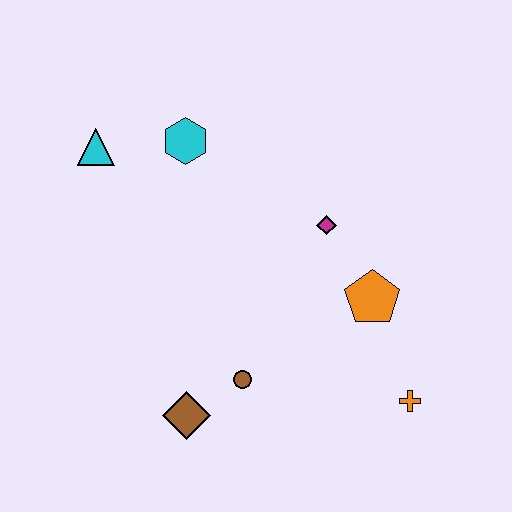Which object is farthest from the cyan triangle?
The orange cross is farthest from the cyan triangle.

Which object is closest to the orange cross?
The orange pentagon is closest to the orange cross.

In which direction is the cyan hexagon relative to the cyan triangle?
The cyan hexagon is to the right of the cyan triangle.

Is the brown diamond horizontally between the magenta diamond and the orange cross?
No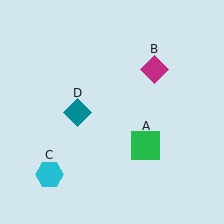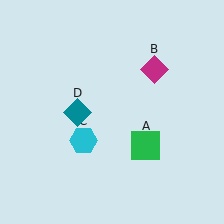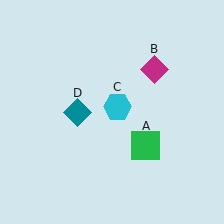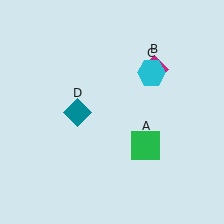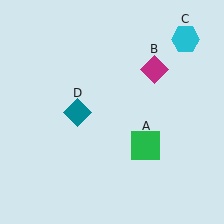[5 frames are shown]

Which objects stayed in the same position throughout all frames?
Green square (object A) and magenta diamond (object B) and teal diamond (object D) remained stationary.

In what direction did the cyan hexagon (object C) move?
The cyan hexagon (object C) moved up and to the right.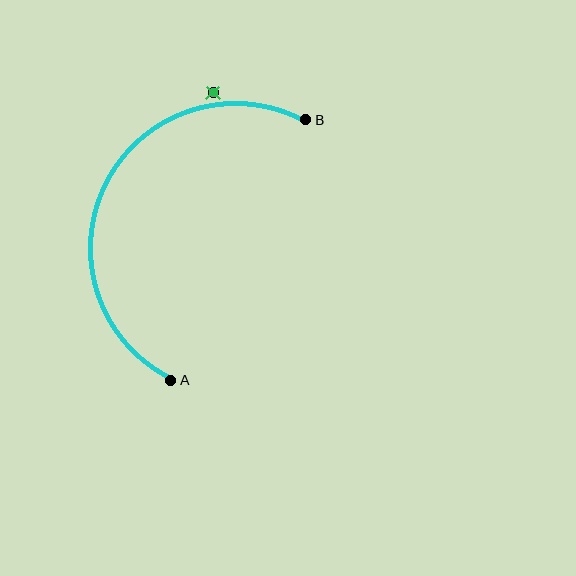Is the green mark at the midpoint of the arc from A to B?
No — the green mark does not lie on the arc at all. It sits slightly outside the curve.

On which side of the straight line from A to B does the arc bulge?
The arc bulges to the left of the straight line connecting A and B.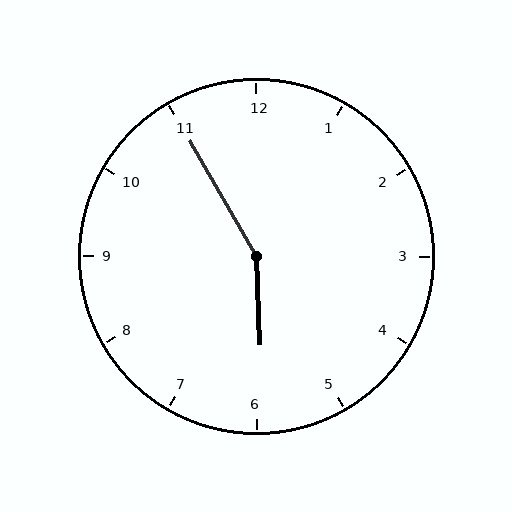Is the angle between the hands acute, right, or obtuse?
It is obtuse.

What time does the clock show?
5:55.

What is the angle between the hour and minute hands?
Approximately 152 degrees.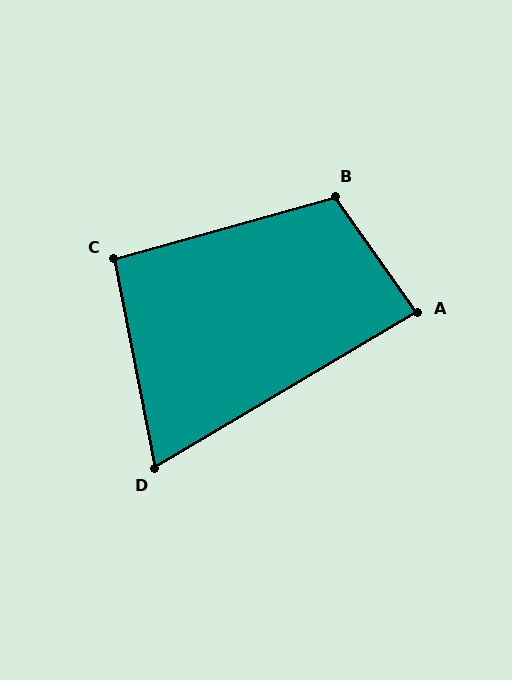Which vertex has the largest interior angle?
B, at approximately 110 degrees.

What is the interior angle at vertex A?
Approximately 85 degrees (approximately right).